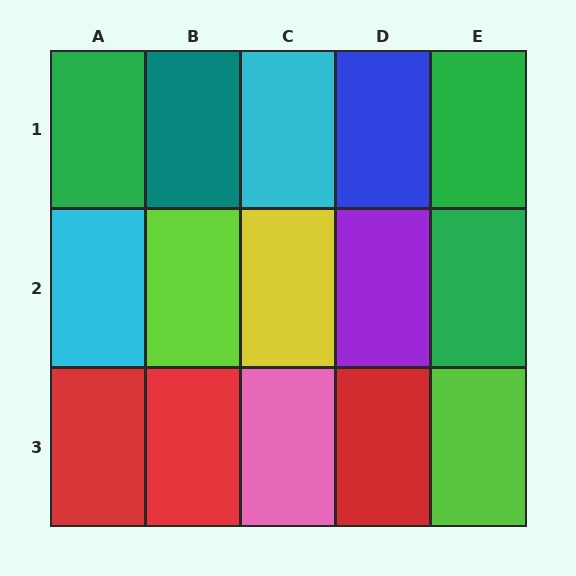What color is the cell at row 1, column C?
Cyan.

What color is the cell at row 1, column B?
Teal.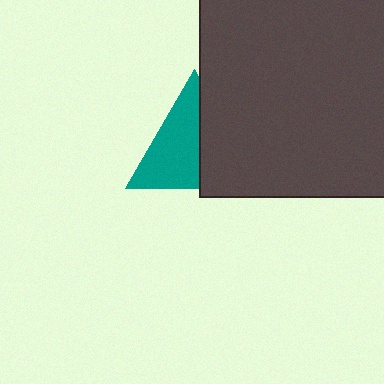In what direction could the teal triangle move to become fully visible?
The teal triangle could move left. That would shift it out from behind the dark gray square entirely.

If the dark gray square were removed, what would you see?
You would see the complete teal triangle.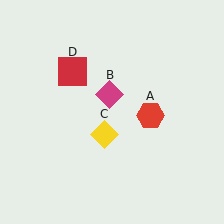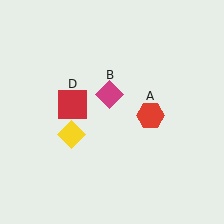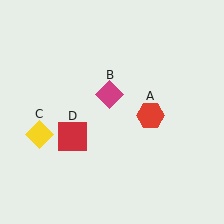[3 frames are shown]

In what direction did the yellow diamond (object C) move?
The yellow diamond (object C) moved left.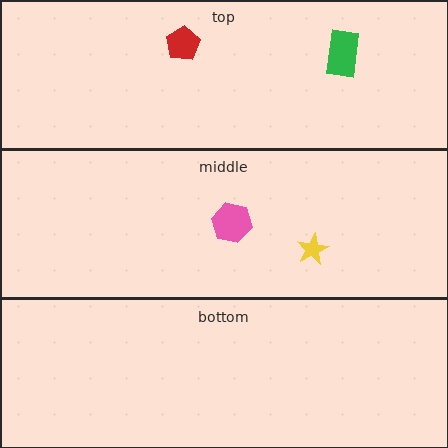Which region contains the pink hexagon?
The middle region.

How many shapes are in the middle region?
2.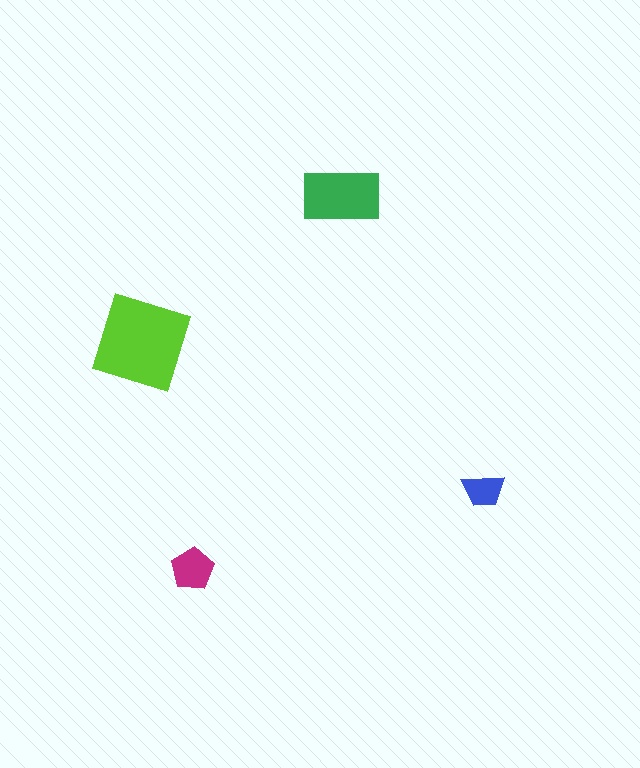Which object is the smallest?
The blue trapezoid.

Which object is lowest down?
The magenta pentagon is bottommost.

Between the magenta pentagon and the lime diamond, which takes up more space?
The lime diamond.